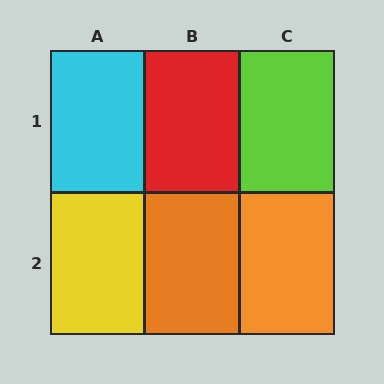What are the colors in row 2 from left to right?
Yellow, orange, orange.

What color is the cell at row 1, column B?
Red.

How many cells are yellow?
1 cell is yellow.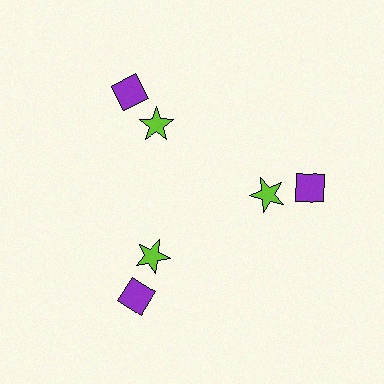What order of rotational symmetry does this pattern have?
This pattern has 3-fold rotational symmetry.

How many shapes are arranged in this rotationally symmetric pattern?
There are 6 shapes, arranged in 3 groups of 2.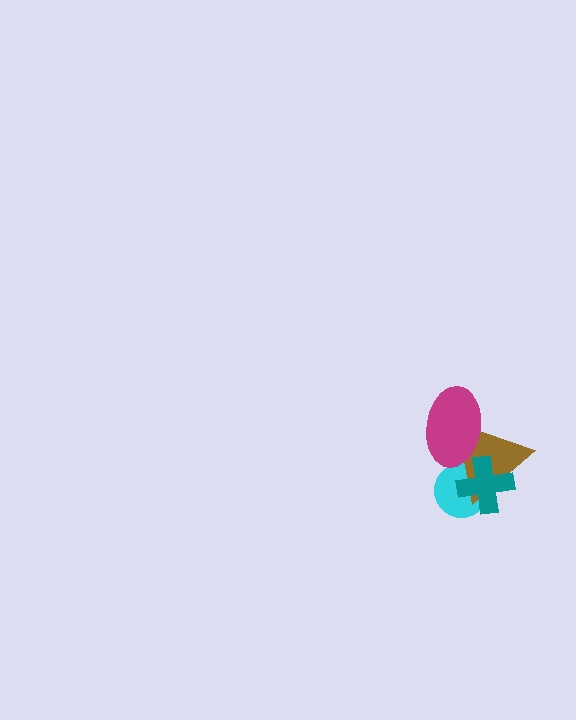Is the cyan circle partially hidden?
Yes, it is partially covered by another shape.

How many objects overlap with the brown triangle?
3 objects overlap with the brown triangle.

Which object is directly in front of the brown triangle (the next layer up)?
The magenta ellipse is directly in front of the brown triangle.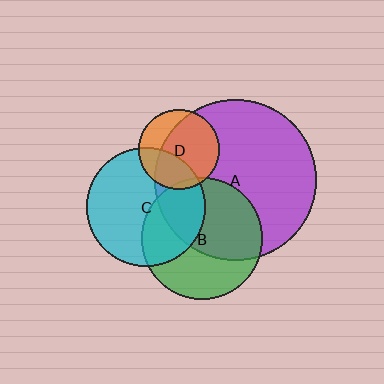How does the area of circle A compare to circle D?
Approximately 4.0 times.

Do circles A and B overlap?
Yes.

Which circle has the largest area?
Circle A (purple).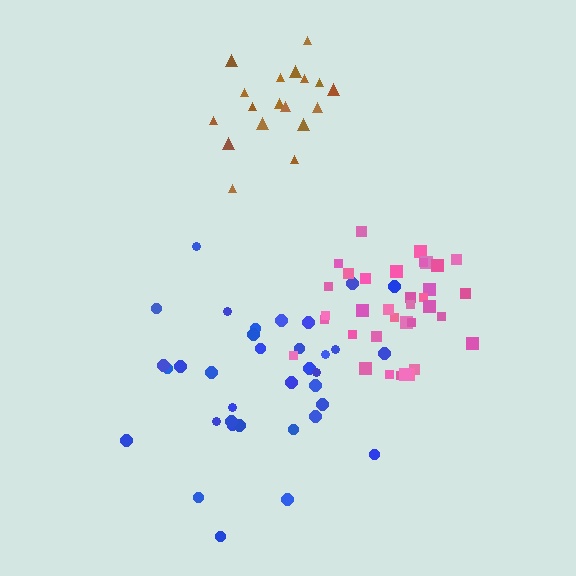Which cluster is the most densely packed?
Pink.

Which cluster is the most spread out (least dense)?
Blue.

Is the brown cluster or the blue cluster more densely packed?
Brown.